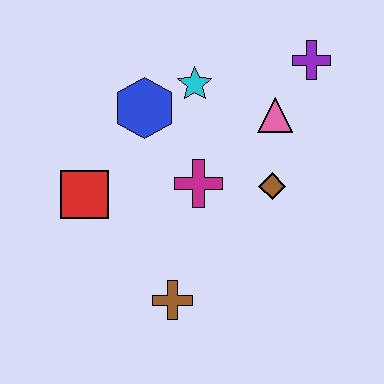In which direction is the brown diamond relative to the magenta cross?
The brown diamond is to the right of the magenta cross.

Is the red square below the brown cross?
No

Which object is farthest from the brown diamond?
The red square is farthest from the brown diamond.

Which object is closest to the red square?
The blue hexagon is closest to the red square.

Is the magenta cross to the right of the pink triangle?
No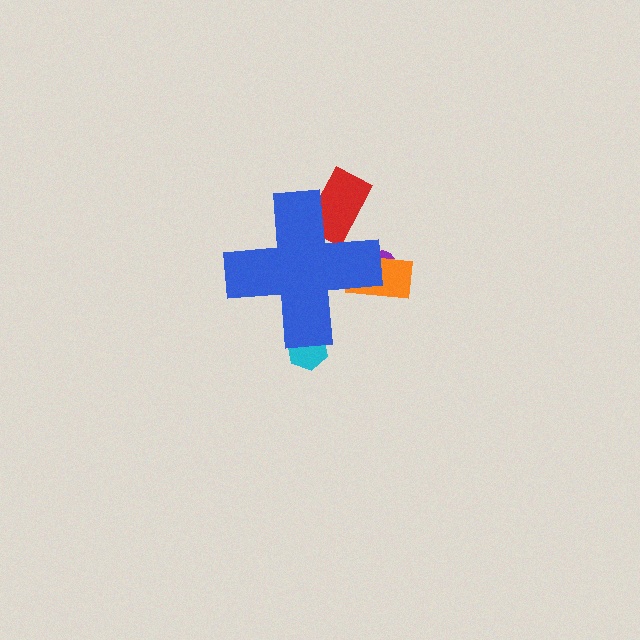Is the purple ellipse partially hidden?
Yes, the purple ellipse is partially hidden behind the blue cross.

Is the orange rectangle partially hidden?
Yes, the orange rectangle is partially hidden behind the blue cross.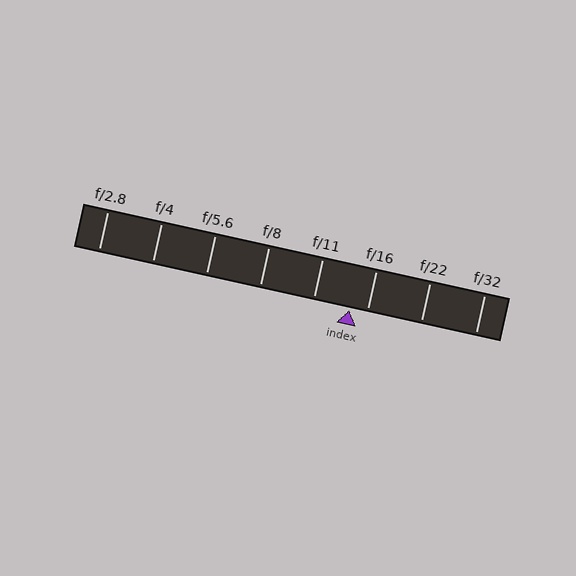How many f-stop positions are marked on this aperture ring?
There are 8 f-stop positions marked.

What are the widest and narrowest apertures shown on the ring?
The widest aperture shown is f/2.8 and the narrowest is f/32.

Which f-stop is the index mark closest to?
The index mark is closest to f/16.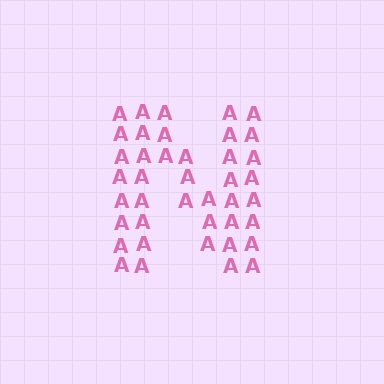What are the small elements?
The small elements are letter A's.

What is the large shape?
The large shape is the letter N.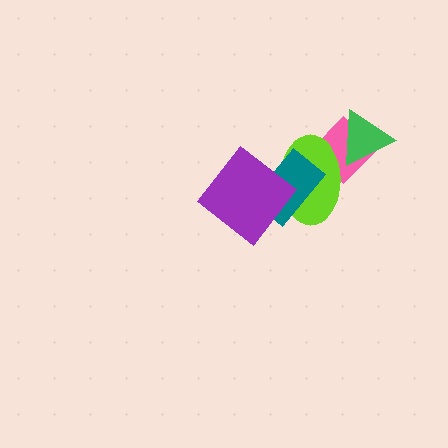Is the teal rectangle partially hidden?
Yes, it is partially covered by another shape.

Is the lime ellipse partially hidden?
Yes, it is partially covered by another shape.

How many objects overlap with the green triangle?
2 objects overlap with the green triangle.